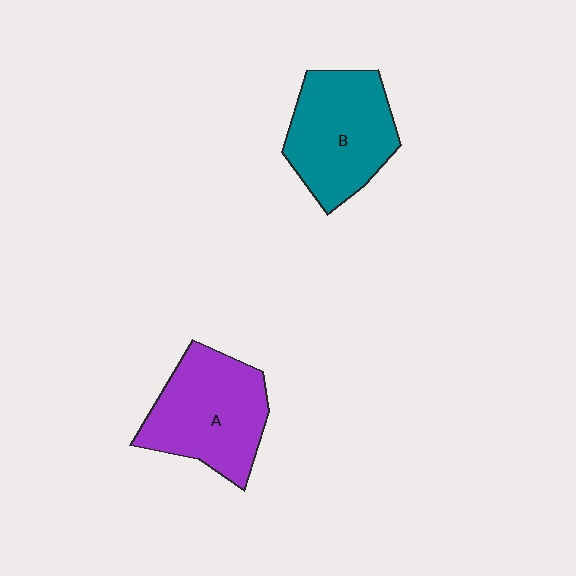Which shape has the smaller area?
Shape B (teal).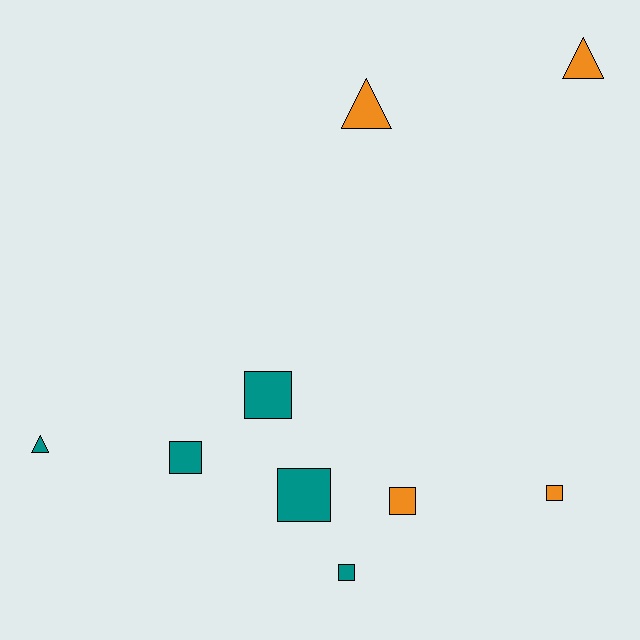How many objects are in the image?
There are 9 objects.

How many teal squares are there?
There are 4 teal squares.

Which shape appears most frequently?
Square, with 6 objects.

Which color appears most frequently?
Teal, with 5 objects.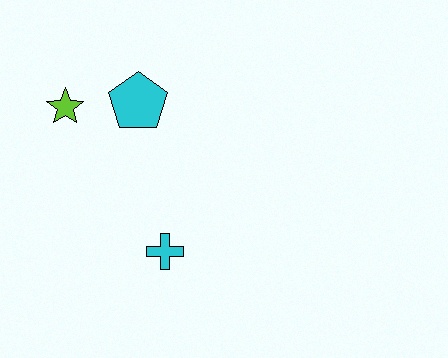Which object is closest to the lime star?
The cyan pentagon is closest to the lime star.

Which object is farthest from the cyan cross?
The lime star is farthest from the cyan cross.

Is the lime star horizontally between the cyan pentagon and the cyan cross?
No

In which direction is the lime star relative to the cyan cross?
The lime star is above the cyan cross.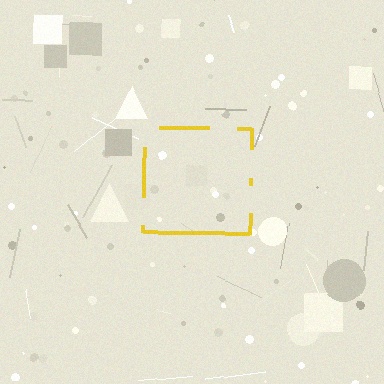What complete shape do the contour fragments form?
The contour fragments form a square.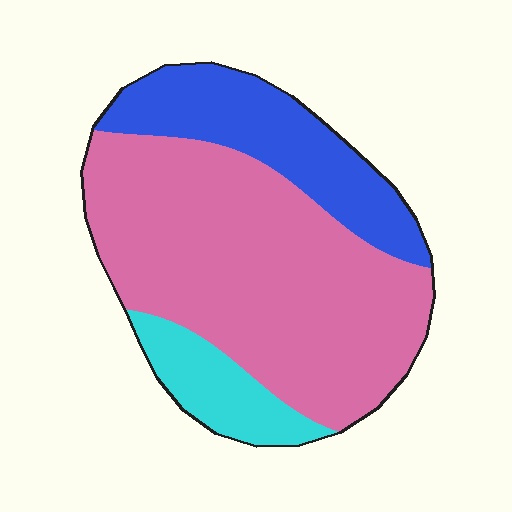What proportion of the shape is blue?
Blue covers 24% of the shape.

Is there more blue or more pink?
Pink.